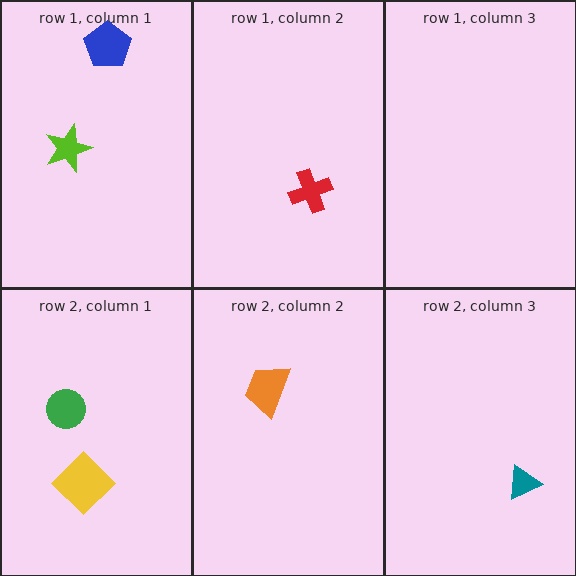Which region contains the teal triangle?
The row 2, column 3 region.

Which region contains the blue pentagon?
The row 1, column 1 region.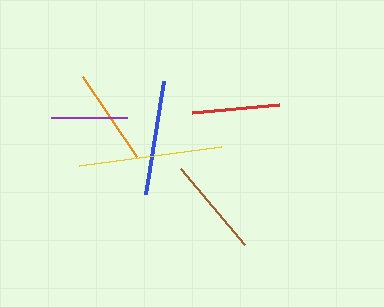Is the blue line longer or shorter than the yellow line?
The yellow line is longer than the blue line.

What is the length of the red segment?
The red segment is approximately 87 pixels long.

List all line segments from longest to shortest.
From longest to shortest: yellow, blue, brown, orange, red, purple.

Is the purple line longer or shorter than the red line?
The red line is longer than the purple line.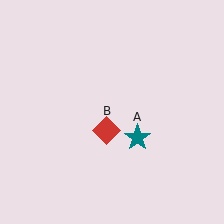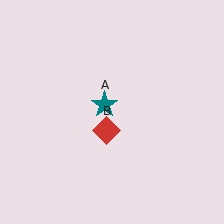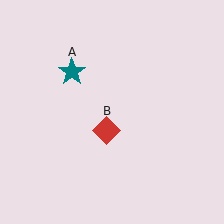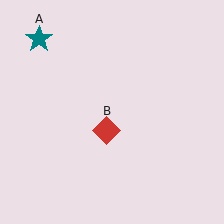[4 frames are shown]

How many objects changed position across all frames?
1 object changed position: teal star (object A).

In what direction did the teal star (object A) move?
The teal star (object A) moved up and to the left.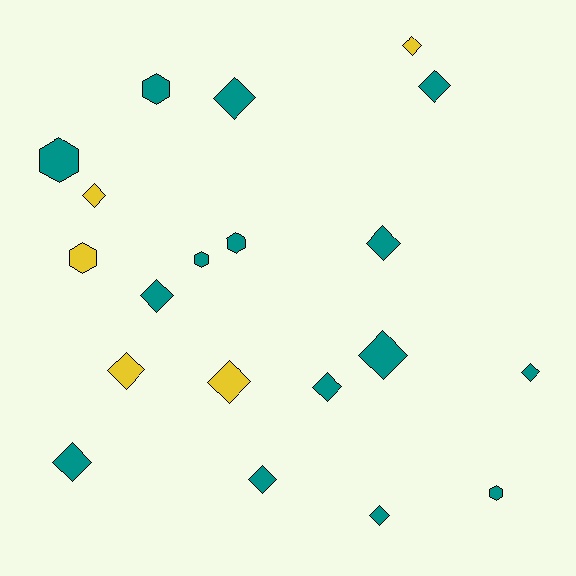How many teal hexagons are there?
There are 5 teal hexagons.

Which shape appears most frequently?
Diamond, with 14 objects.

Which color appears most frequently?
Teal, with 15 objects.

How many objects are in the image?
There are 20 objects.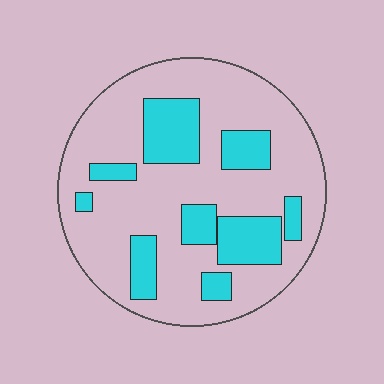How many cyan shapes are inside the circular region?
9.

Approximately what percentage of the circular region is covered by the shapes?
Approximately 25%.